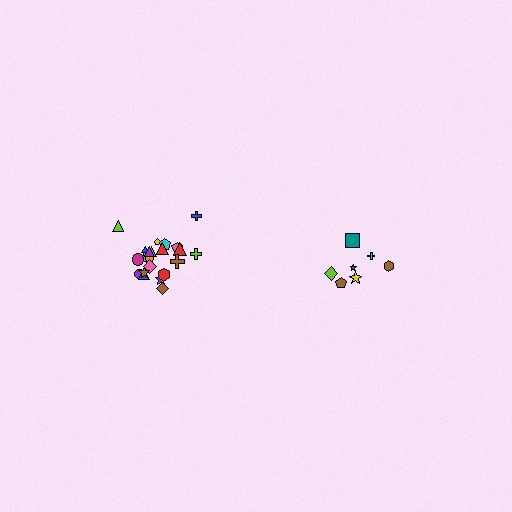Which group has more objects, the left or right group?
The left group.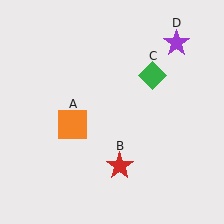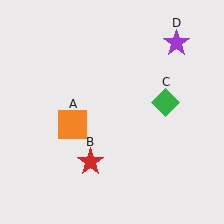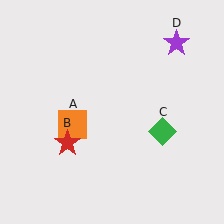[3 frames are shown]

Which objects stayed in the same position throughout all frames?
Orange square (object A) and purple star (object D) remained stationary.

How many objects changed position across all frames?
2 objects changed position: red star (object B), green diamond (object C).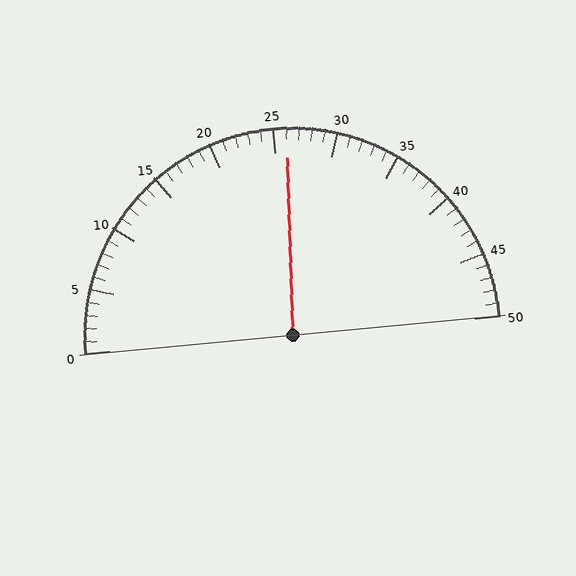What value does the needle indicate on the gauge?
The needle indicates approximately 26.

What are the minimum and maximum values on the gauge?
The gauge ranges from 0 to 50.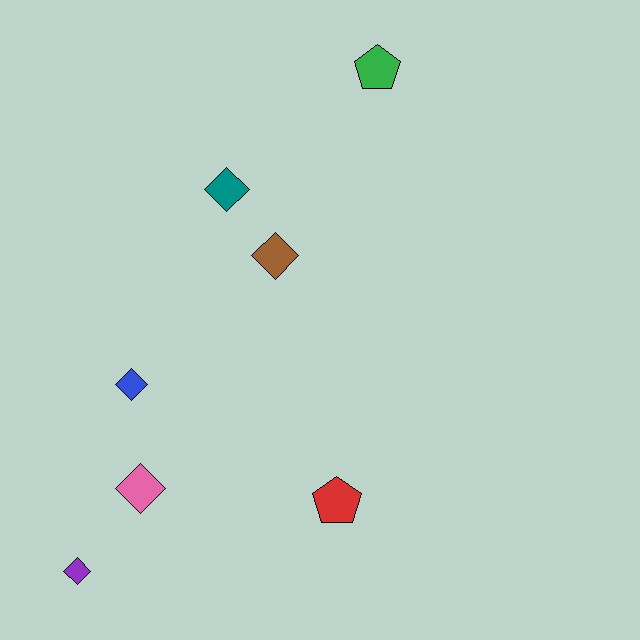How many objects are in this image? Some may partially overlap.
There are 7 objects.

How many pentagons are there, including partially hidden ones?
There are 2 pentagons.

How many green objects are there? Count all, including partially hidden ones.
There is 1 green object.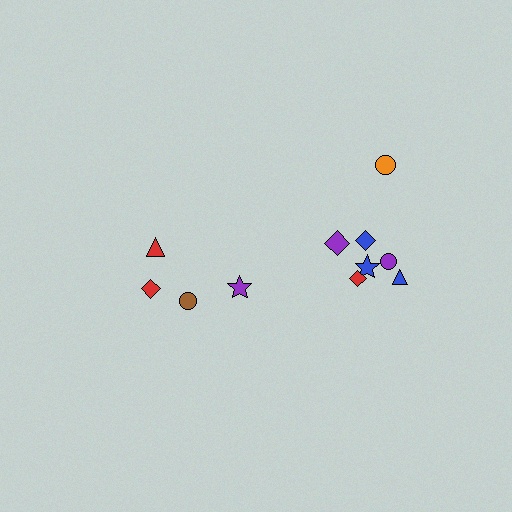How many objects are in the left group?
There are 4 objects.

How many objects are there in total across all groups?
There are 11 objects.